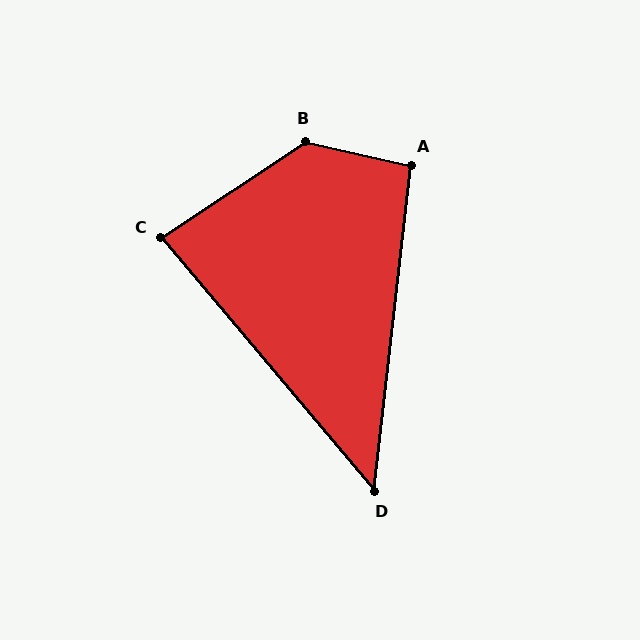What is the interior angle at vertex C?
Approximately 84 degrees (acute).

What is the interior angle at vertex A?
Approximately 96 degrees (obtuse).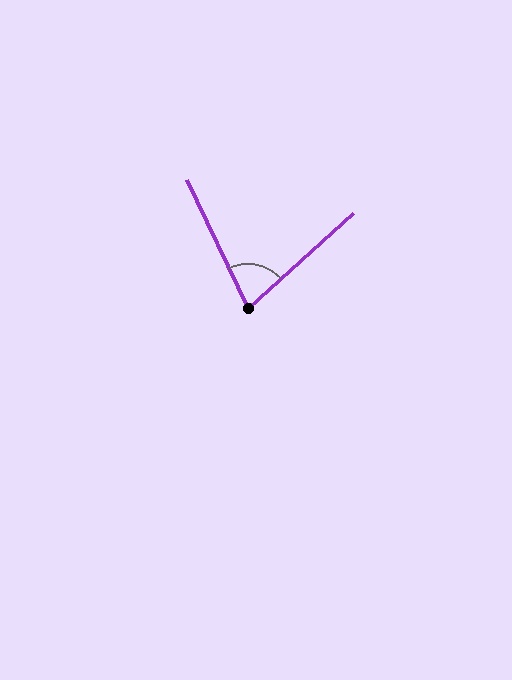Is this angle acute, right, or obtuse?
It is acute.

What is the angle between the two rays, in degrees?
Approximately 74 degrees.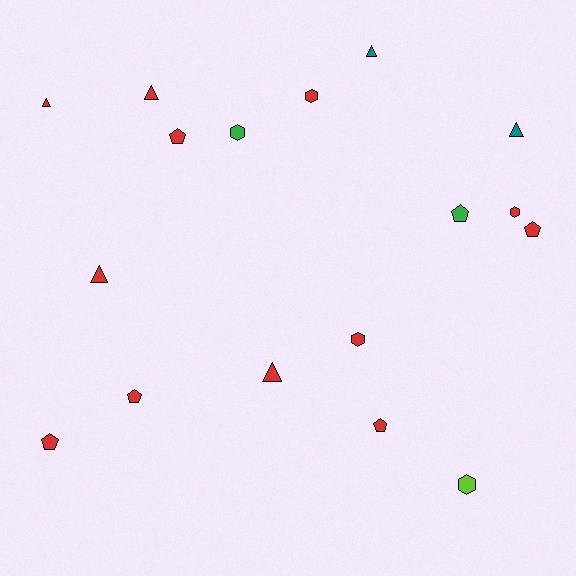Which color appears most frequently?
Red, with 12 objects.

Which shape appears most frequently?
Pentagon, with 6 objects.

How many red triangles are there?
There are 4 red triangles.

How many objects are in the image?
There are 17 objects.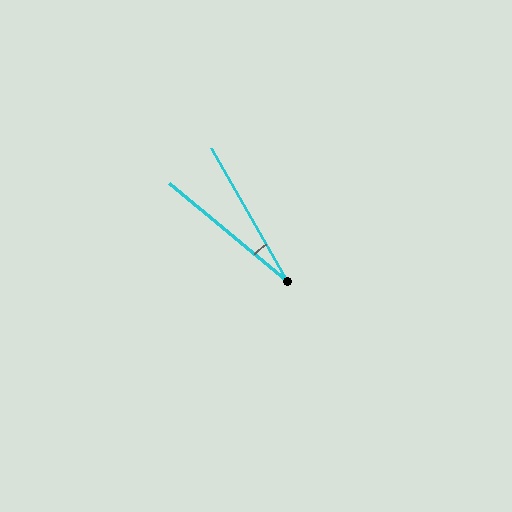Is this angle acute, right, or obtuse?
It is acute.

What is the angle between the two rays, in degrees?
Approximately 21 degrees.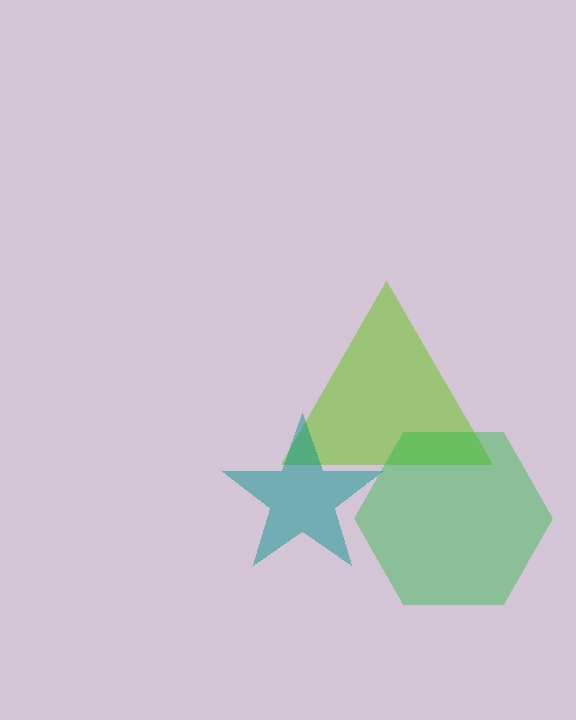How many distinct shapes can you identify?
There are 3 distinct shapes: a lime triangle, a green hexagon, a teal star.